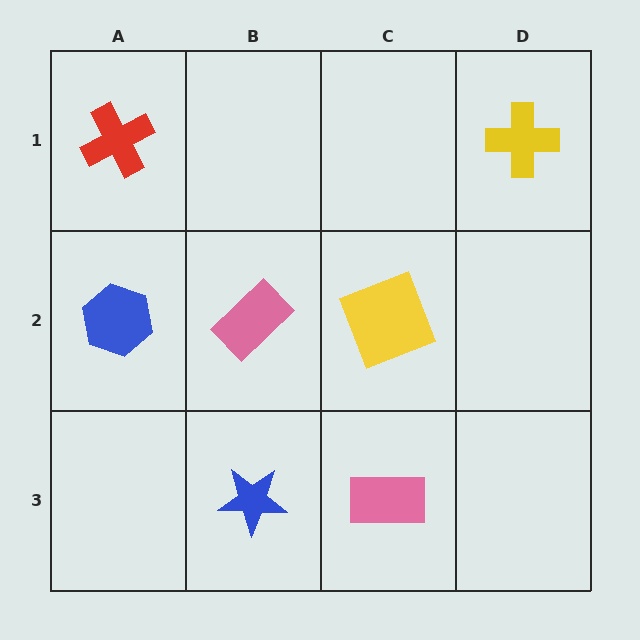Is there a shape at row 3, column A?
No, that cell is empty.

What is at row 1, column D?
A yellow cross.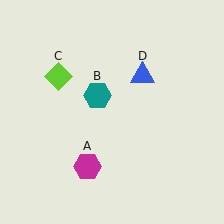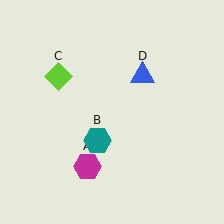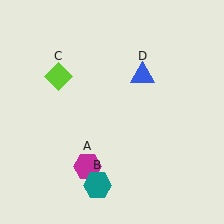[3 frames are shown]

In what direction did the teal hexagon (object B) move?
The teal hexagon (object B) moved down.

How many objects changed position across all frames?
1 object changed position: teal hexagon (object B).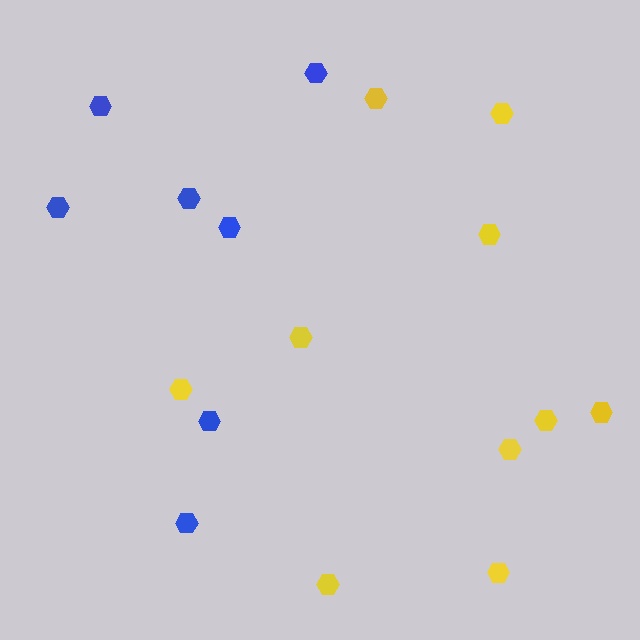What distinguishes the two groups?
There are 2 groups: one group of yellow hexagons (10) and one group of blue hexagons (7).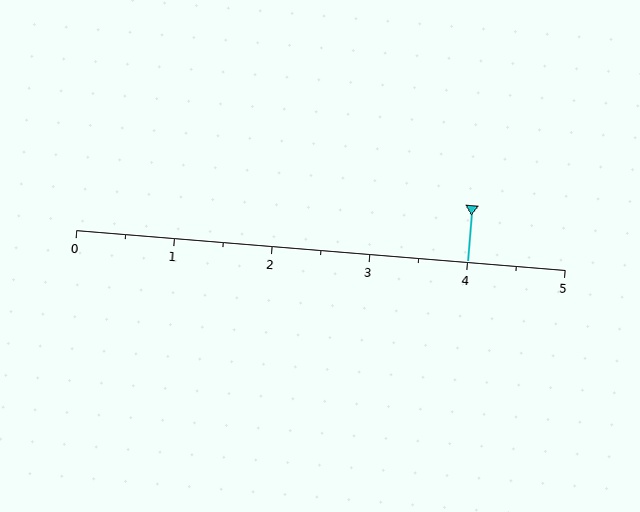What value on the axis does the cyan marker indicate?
The marker indicates approximately 4.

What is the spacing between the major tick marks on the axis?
The major ticks are spaced 1 apart.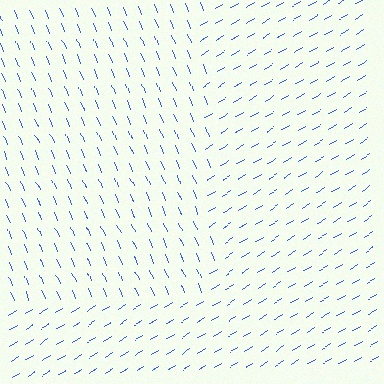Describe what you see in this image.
The image is filled with small blue line segments. A rectangle region in the image has lines oriented differently from the surrounding lines, creating a visible texture boundary.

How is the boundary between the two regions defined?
The boundary is defined purely by a change in line orientation (approximately 81 degrees difference). All lines are the same color and thickness.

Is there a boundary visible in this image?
Yes, there is a texture boundary formed by a change in line orientation.